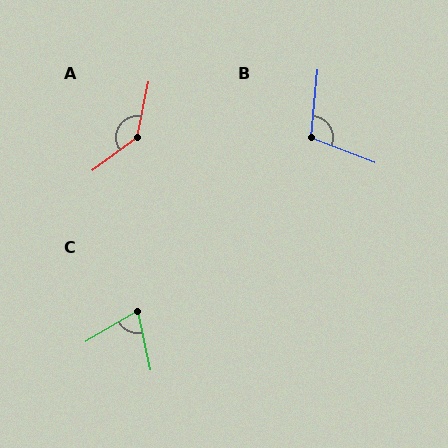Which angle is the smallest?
C, at approximately 71 degrees.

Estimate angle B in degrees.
Approximately 106 degrees.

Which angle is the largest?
A, at approximately 138 degrees.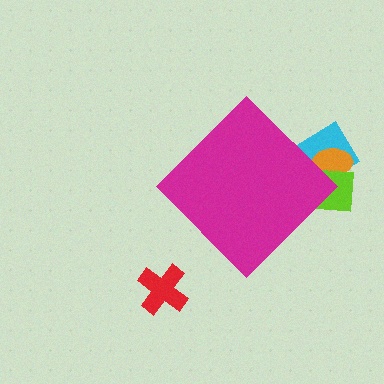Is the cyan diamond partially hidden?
Yes, the cyan diamond is partially hidden behind the magenta diamond.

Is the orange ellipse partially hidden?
Yes, the orange ellipse is partially hidden behind the magenta diamond.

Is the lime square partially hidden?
Yes, the lime square is partially hidden behind the magenta diamond.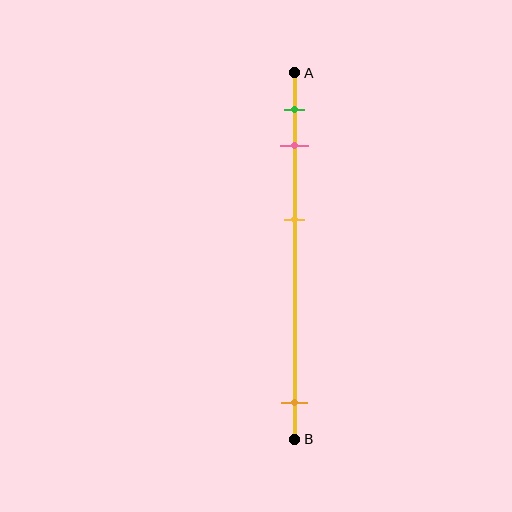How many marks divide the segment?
There are 4 marks dividing the segment.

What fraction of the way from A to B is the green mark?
The green mark is approximately 10% (0.1) of the way from A to B.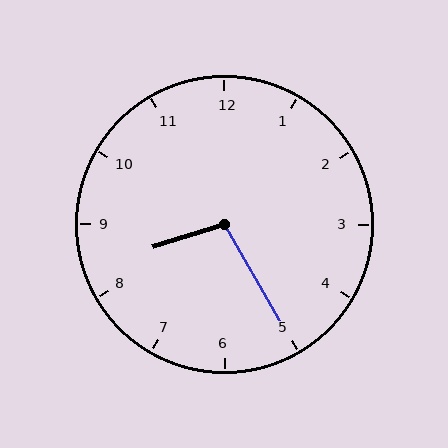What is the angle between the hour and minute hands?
Approximately 102 degrees.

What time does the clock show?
8:25.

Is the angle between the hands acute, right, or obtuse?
It is obtuse.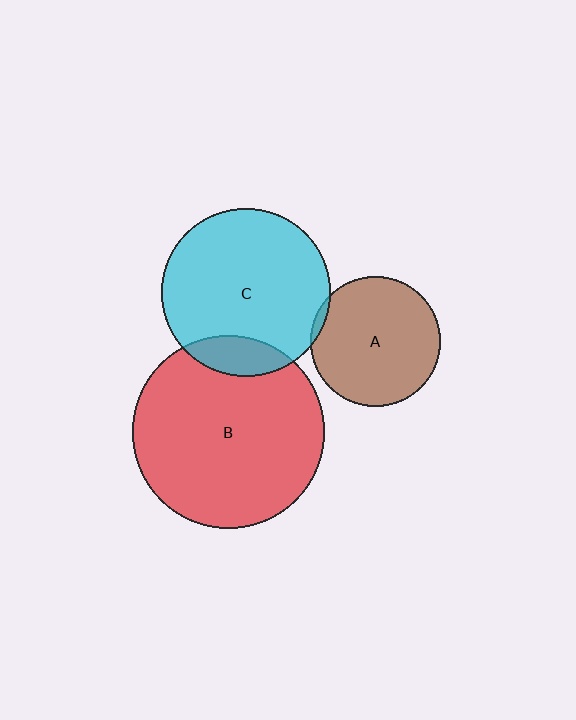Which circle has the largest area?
Circle B (red).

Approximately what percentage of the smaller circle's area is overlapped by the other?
Approximately 5%.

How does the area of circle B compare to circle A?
Approximately 2.2 times.